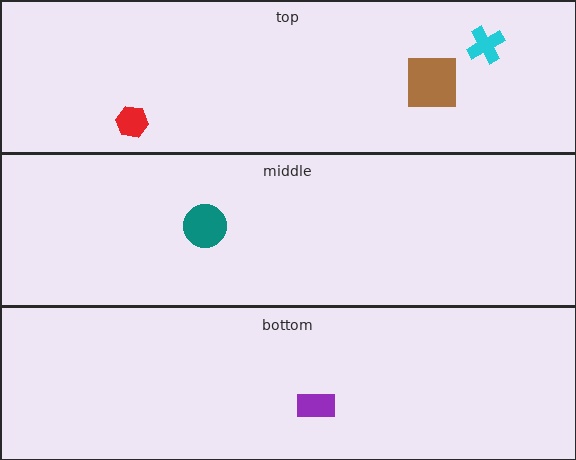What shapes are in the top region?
The brown square, the red hexagon, the cyan cross.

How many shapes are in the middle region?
1.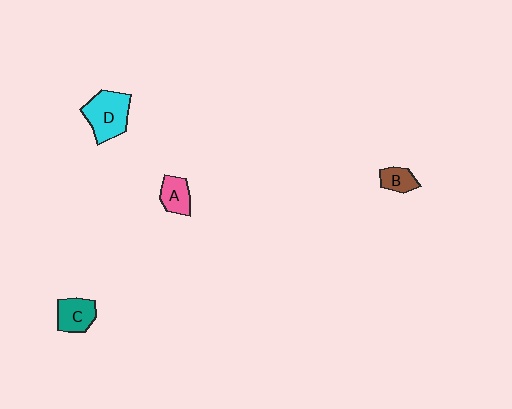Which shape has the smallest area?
Shape B (brown).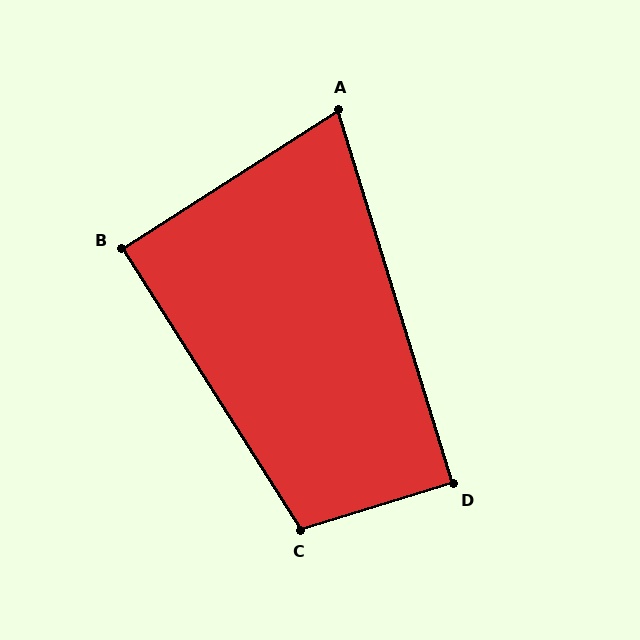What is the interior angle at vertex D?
Approximately 90 degrees (approximately right).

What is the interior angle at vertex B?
Approximately 90 degrees (approximately right).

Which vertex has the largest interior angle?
C, at approximately 105 degrees.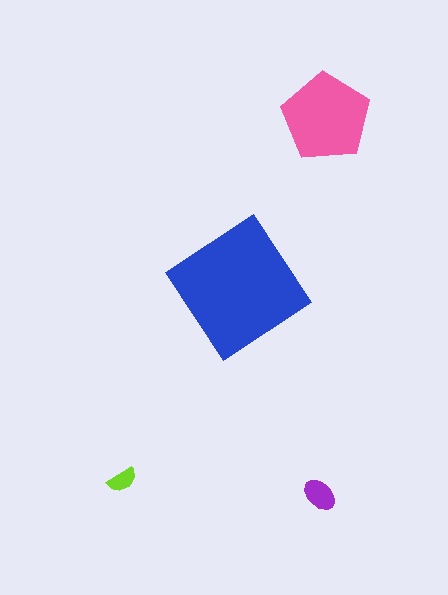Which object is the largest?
The blue diamond.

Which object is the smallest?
The lime semicircle.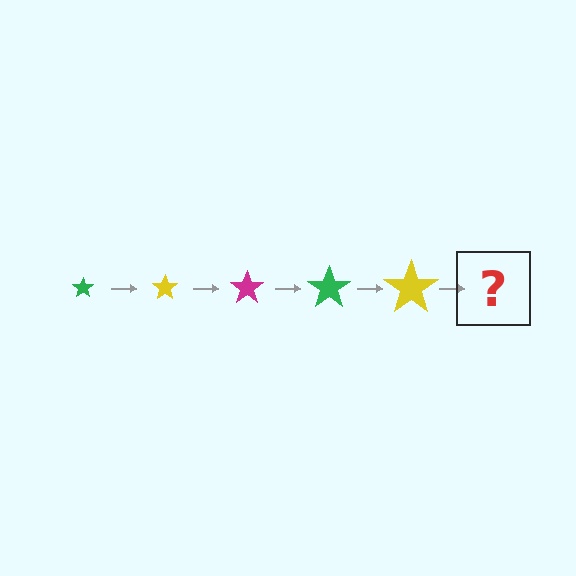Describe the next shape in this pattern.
It should be a magenta star, larger than the previous one.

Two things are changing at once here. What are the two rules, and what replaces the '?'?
The two rules are that the star grows larger each step and the color cycles through green, yellow, and magenta. The '?' should be a magenta star, larger than the previous one.